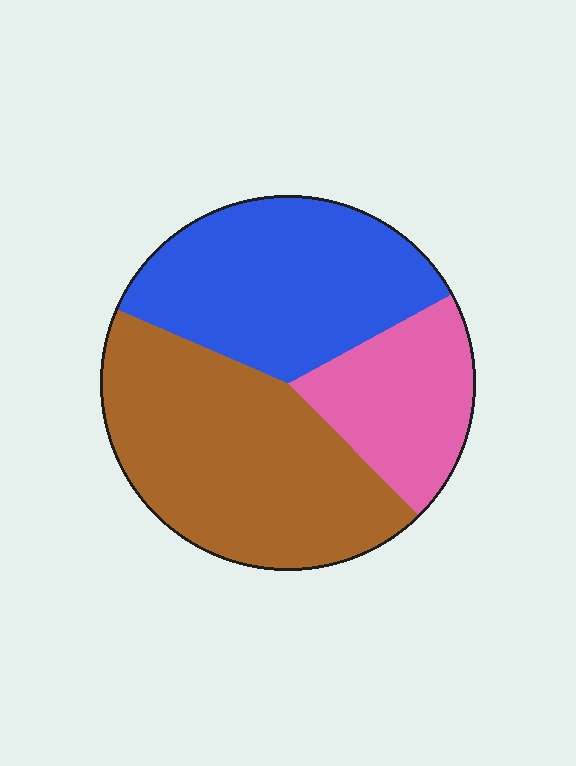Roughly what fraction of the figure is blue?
Blue takes up about three eighths (3/8) of the figure.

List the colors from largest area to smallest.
From largest to smallest: brown, blue, pink.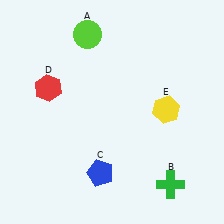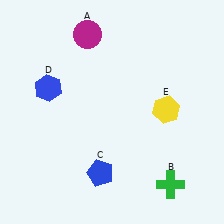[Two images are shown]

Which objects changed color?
A changed from lime to magenta. D changed from red to blue.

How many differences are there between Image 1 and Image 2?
There are 2 differences between the two images.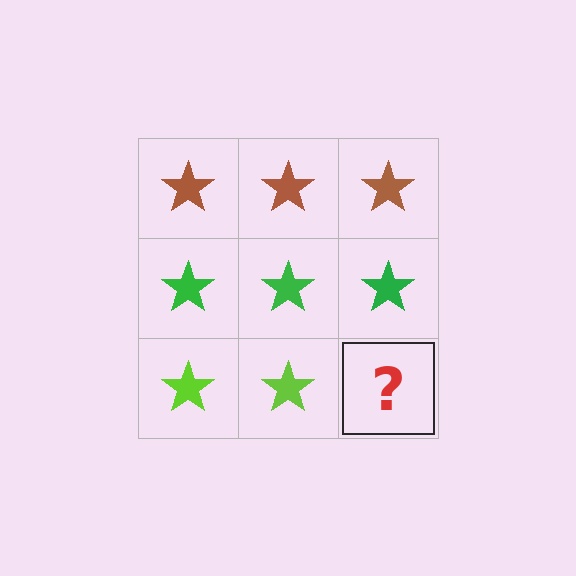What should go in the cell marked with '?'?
The missing cell should contain a lime star.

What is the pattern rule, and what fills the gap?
The rule is that each row has a consistent color. The gap should be filled with a lime star.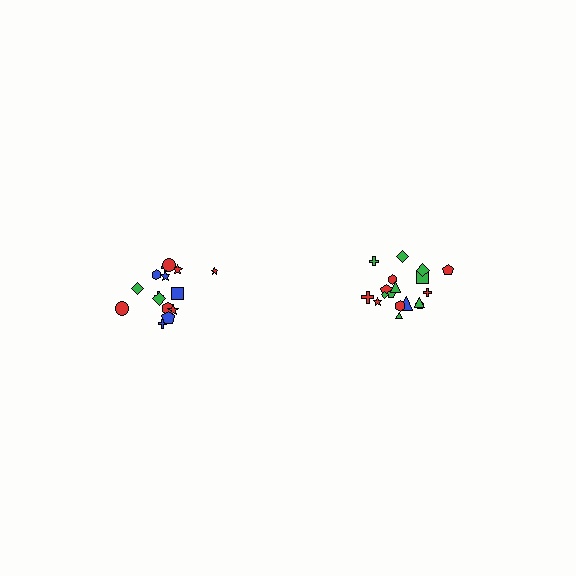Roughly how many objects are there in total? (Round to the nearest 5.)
Roughly 35 objects in total.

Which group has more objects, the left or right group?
The right group.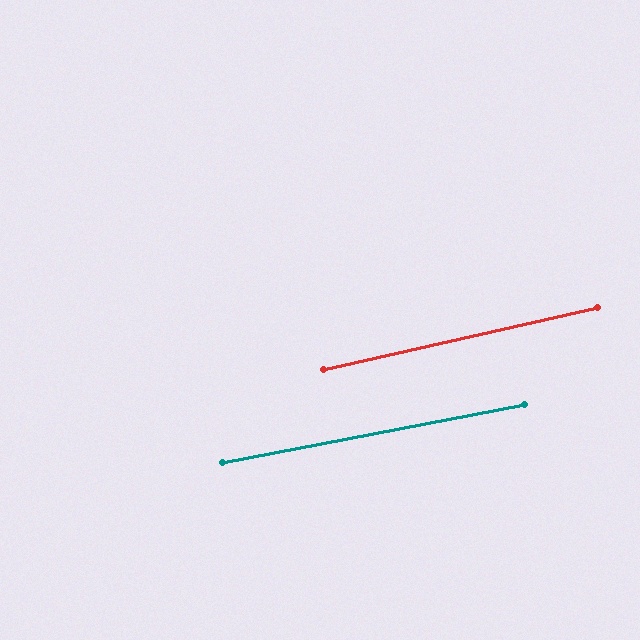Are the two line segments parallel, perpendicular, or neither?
Parallel — their directions differ by only 1.8°.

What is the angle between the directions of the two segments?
Approximately 2 degrees.